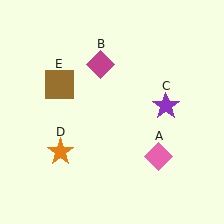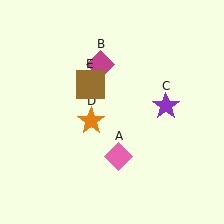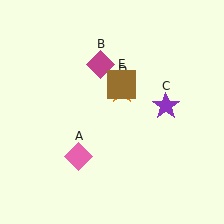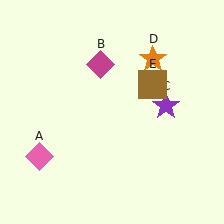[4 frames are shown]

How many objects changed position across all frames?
3 objects changed position: pink diamond (object A), orange star (object D), brown square (object E).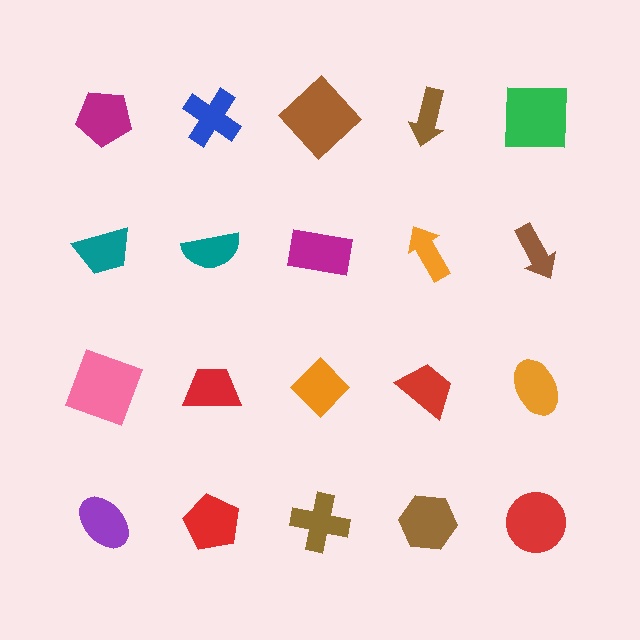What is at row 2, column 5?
A brown arrow.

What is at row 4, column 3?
A brown cross.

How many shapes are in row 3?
5 shapes.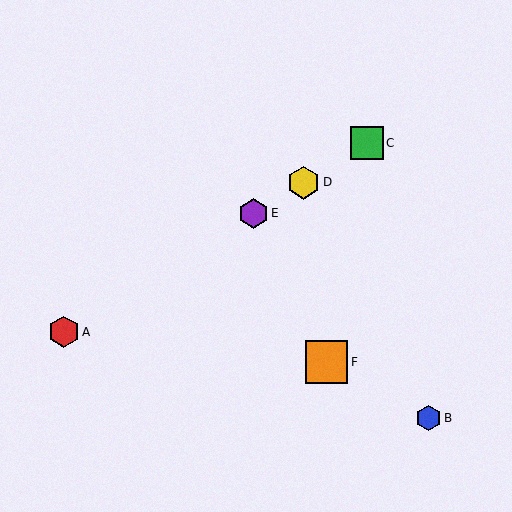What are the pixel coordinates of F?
Object F is at (326, 362).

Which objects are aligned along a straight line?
Objects A, C, D, E are aligned along a straight line.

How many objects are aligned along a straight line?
4 objects (A, C, D, E) are aligned along a straight line.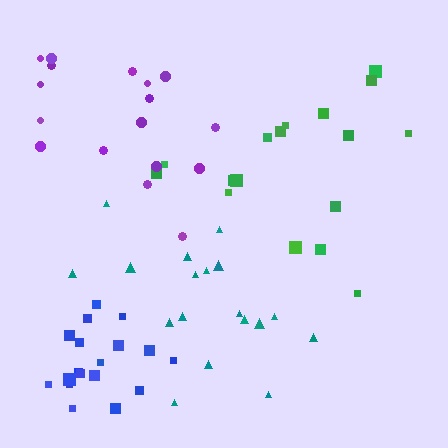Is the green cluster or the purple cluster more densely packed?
Green.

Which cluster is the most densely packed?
Blue.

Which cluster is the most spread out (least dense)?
Purple.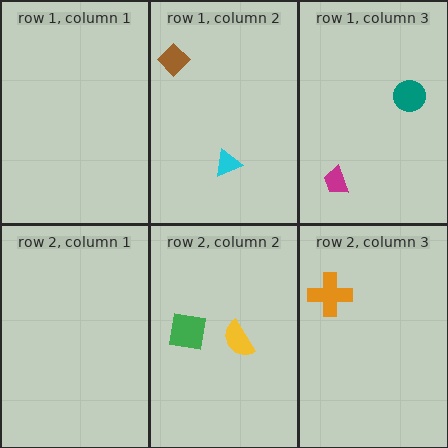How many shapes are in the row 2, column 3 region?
1.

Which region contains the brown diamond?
The row 1, column 2 region.